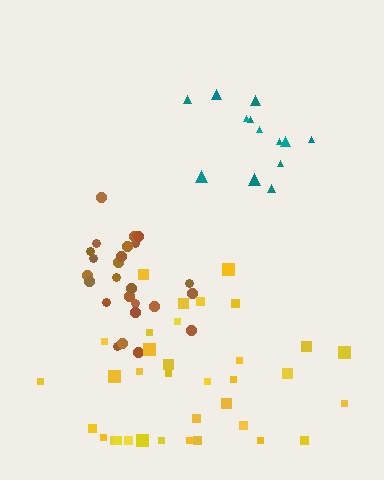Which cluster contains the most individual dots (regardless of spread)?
Yellow (35).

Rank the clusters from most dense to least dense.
brown, teal, yellow.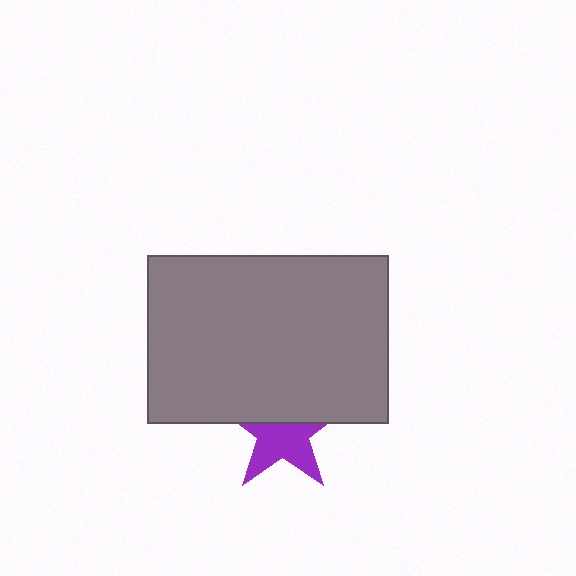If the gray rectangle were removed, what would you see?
You would see the complete purple star.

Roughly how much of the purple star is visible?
About half of it is visible (roughly 55%).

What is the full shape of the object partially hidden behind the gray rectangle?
The partially hidden object is a purple star.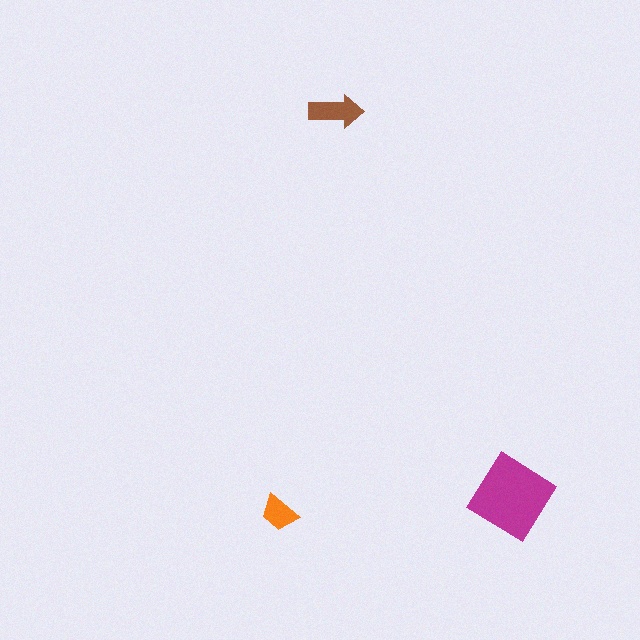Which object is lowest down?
The orange trapezoid is bottommost.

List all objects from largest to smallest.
The magenta diamond, the brown arrow, the orange trapezoid.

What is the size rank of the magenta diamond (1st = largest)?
1st.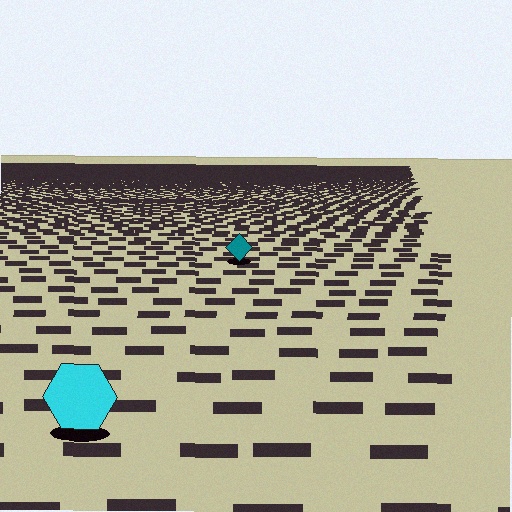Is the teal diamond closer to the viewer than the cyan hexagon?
No. The cyan hexagon is closer — you can tell from the texture gradient: the ground texture is coarser near it.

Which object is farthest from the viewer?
The teal diamond is farthest from the viewer. It appears smaller and the ground texture around it is denser.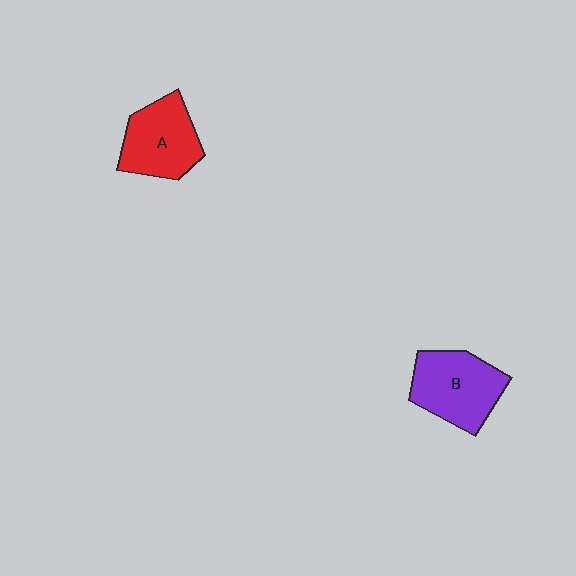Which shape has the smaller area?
Shape A (red).